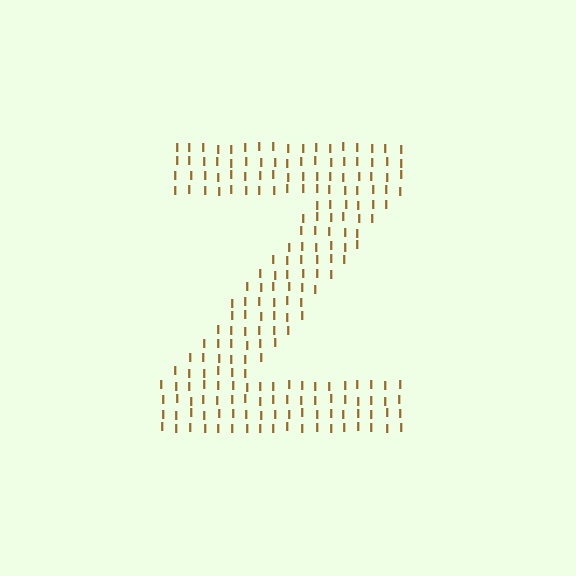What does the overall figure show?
The overall figure shows the letter Z.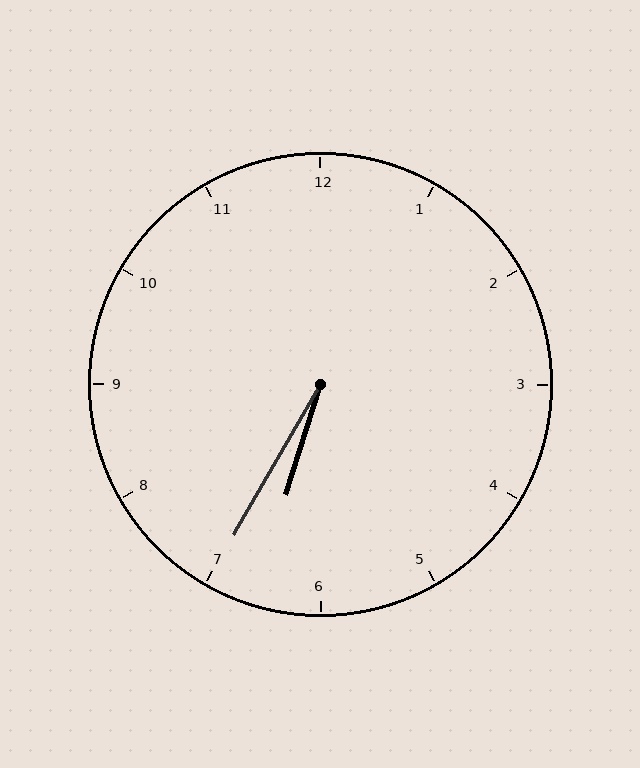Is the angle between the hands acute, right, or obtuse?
It is acute.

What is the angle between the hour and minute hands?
Approximately 12 degrees.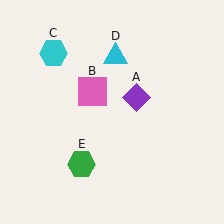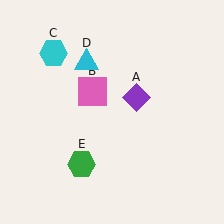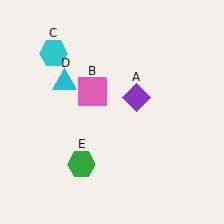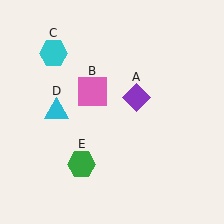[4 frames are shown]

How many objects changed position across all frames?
1 object changed position: cyan triangle (object D).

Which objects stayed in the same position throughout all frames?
Purple diamond (object A) and pink square (object B) and cyan hexagon (object C) and green hexagon (object E) remained stationary.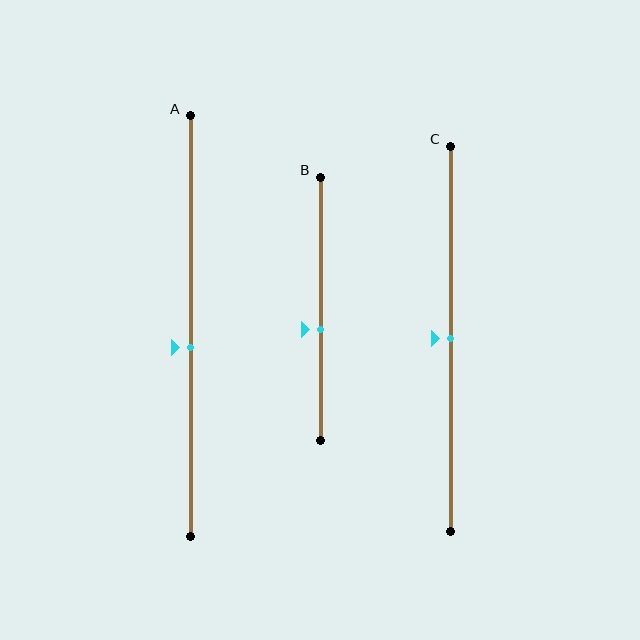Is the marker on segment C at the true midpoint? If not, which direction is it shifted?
Yes, the marker on segment C is at the true midpoint.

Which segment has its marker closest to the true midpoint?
Segment C has its marker closest to the true midpoint.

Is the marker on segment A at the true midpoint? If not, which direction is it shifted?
No, the marker on segment A is shifted downward by about 5% of the segment length.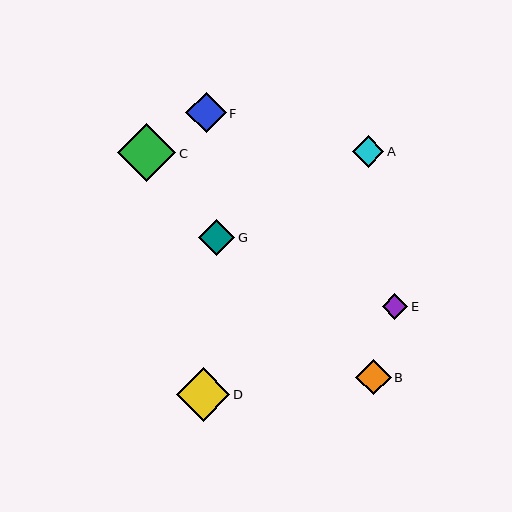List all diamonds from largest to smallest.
From largest to smallest: C, D, F, G, B, A, E.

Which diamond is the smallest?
Diamond E is the smallest with a size of approximately 25 pixels.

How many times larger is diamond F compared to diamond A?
Diamond F is approximately 1.3 times the size of diamond A.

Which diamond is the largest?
Diamond C is the largest with a size of approximately 59 pixels.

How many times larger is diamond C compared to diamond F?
Diamond C is approximately 1.5 times the size of diamond F.